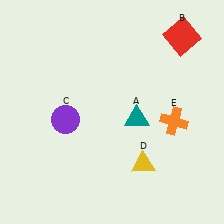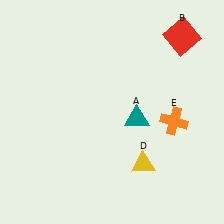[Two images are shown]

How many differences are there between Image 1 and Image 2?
There is 1 difference between the two images.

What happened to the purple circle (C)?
The purple circle (C) was removed in Image 2. It was in the bottom-left area of Image 1.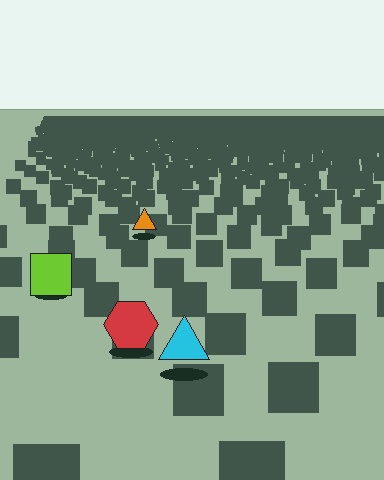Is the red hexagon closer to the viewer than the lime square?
Yes. The red hexagon is closer — you can tell from the texture gradient: the ground texture is coarser near it.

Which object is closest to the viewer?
The cyan triangle is closest. The texture marks near it are larger and more spread out.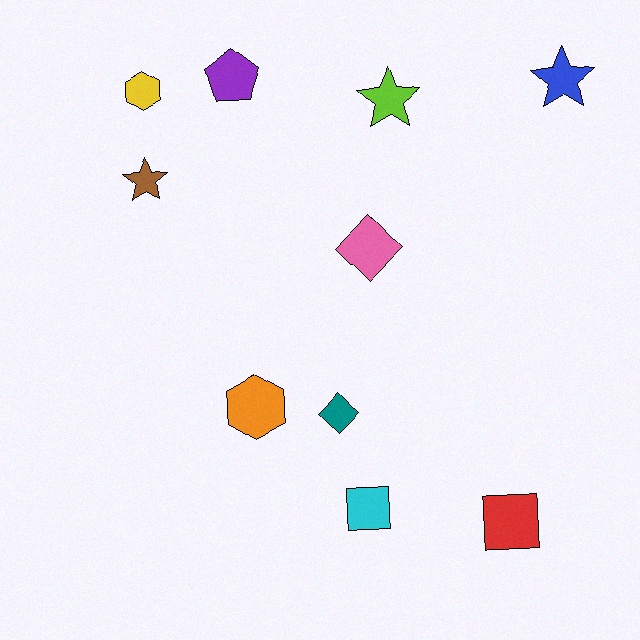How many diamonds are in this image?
There are 2 diamonds.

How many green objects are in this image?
There are no green objects.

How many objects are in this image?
There are 10 objects.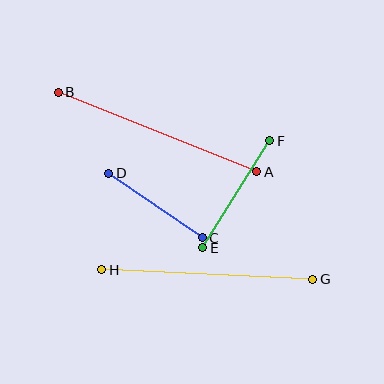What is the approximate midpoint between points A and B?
The midpoint is at approximately (157, 132) pixels.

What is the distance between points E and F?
The distance is approximately 126 pixels.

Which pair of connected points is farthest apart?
Points A and B are farthest apart.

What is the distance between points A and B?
The distance is approximately 214 pixels.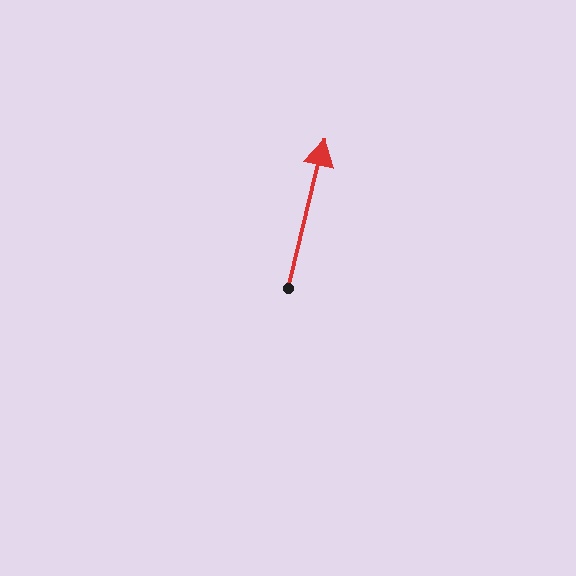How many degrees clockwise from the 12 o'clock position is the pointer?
Approximately 14 degrees.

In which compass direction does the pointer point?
North.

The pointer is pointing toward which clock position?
Roughly 12 o'clock.